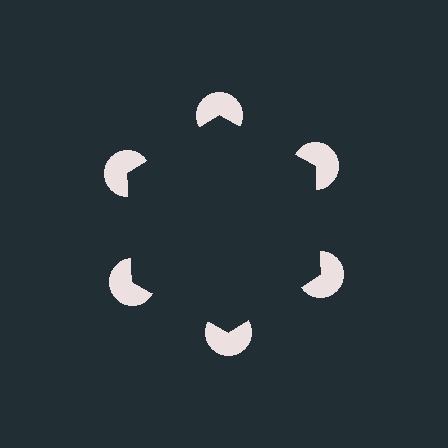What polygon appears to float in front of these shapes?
An illusory hexagon — its edges are inferred from the aligned wedge cuts in the pac-man discs, not physically drawn.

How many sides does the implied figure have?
6 sides.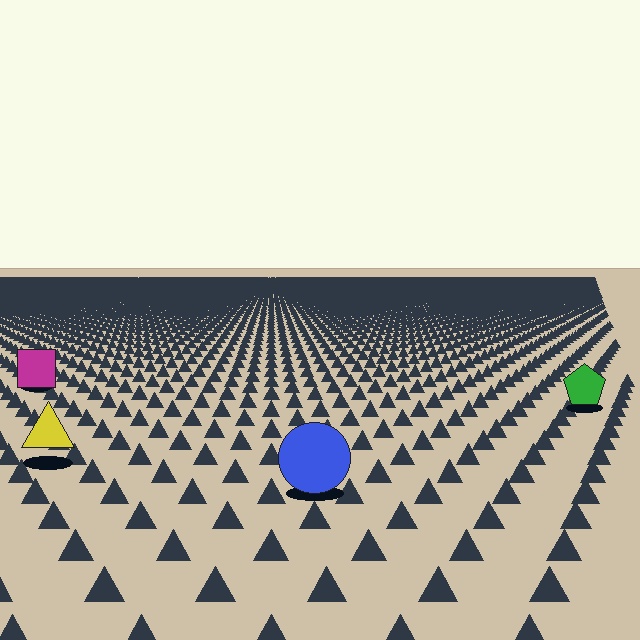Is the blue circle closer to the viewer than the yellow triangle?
Yes. The blue circle is closer — you can tell from the texture gradient: the ground texture is coarser near it.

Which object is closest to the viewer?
The blue circle is closest. The texture marks near it are larger and more spread out.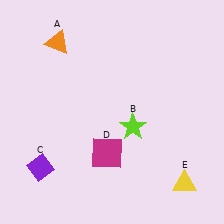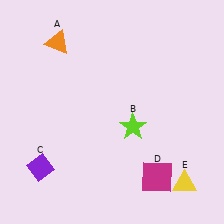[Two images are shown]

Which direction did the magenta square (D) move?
The magenta square (D) moved right.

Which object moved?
The magenta square (D) moved right.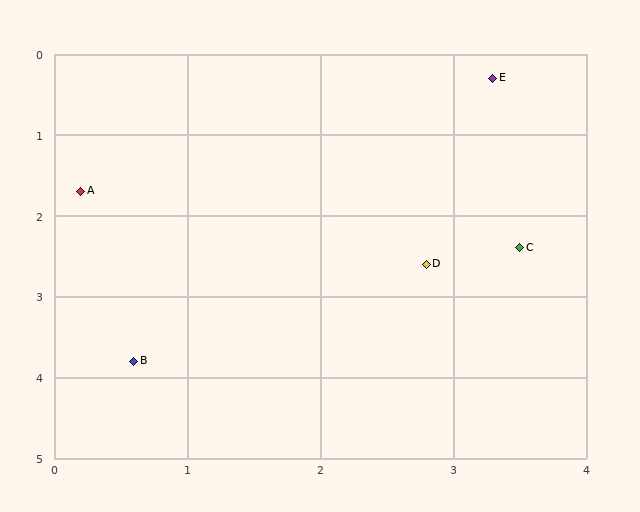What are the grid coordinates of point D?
Point D is at approximately (2.8, 2.6).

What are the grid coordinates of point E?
Point E is at approximately (3.3, 0.3).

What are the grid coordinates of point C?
Point C is at approximately (3.5, 2.4).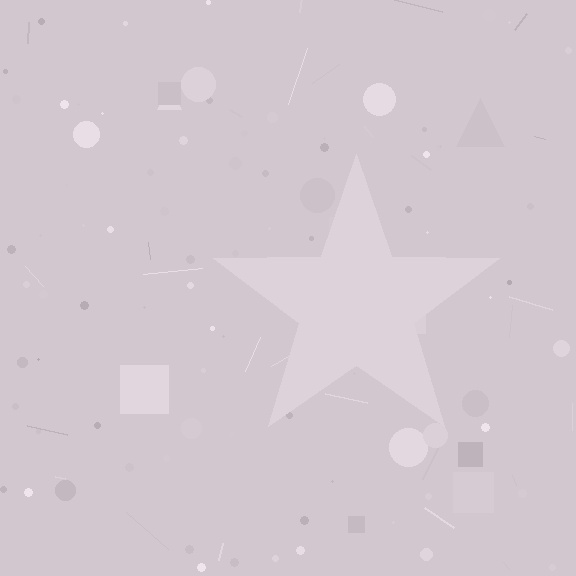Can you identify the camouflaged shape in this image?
The camouflaged shape is a star.